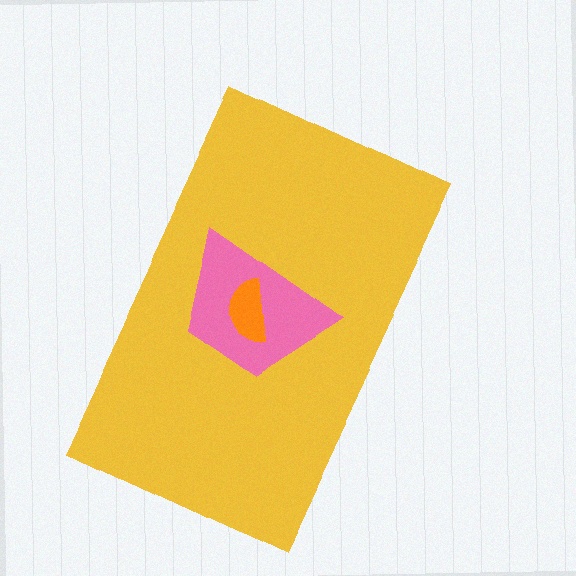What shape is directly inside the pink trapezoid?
The orange semicircle.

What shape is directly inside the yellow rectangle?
The pink trapezoid.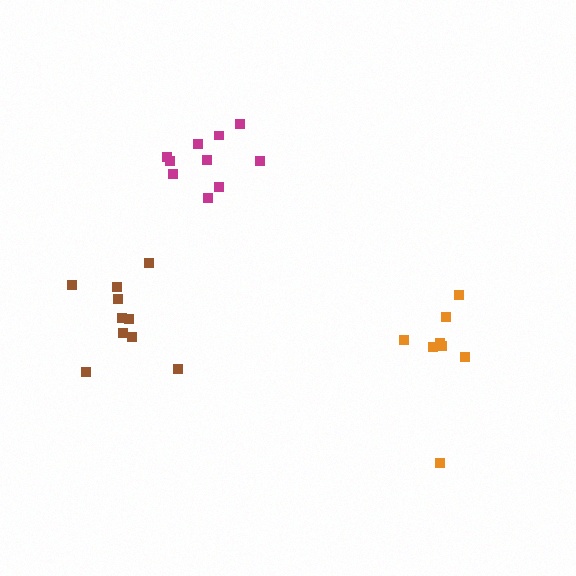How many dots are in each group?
Group 1: 10 dots, Group 2: 9 dots, Group 3: 10 dots (29 total).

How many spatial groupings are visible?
There are 3 spatial groupings.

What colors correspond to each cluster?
The clusters are colored: brown, orange, magenta.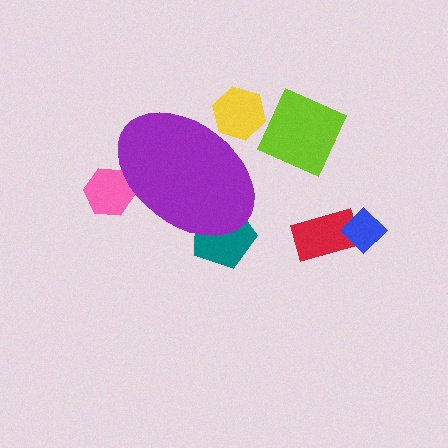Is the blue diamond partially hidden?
No, the blue diamond is fully visible.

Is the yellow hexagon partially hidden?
Yes, the yellow hexagon is partially hidden behind the purple ellipse.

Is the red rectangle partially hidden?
No, the red rectangle is fully visible.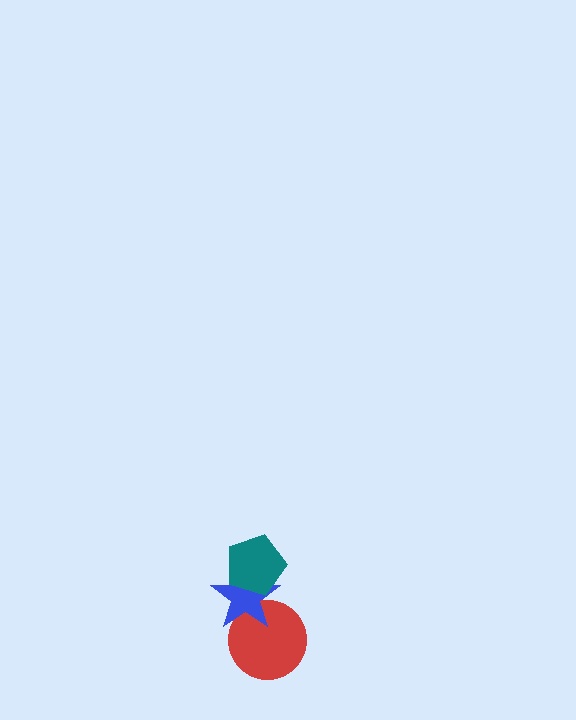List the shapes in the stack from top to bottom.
From top to bottom: the teal pentagon, the blue star, the red circle.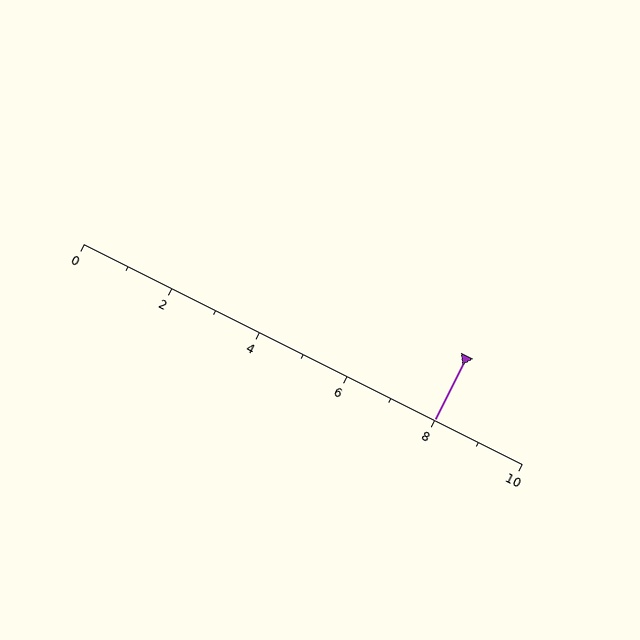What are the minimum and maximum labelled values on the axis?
The axis runs from 0 to 10.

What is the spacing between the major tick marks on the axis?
The major ticks are spaced 2 apart.